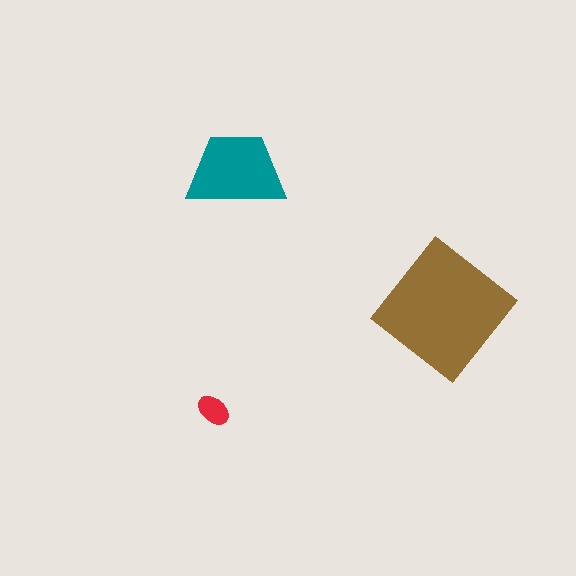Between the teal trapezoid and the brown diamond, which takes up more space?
The brown diamond.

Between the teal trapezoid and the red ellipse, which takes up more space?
The teal trapezoid.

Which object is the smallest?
The red ellipse.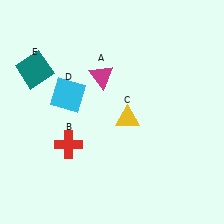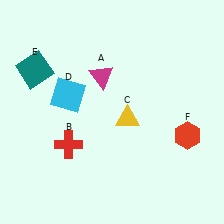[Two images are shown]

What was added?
A red hexagon (F) was added in Image 2.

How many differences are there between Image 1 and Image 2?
There is 1 difference between the two images.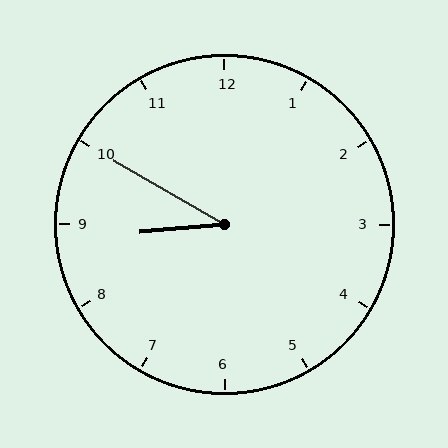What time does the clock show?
8:50.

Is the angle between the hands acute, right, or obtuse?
It is acute.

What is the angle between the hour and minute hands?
Approximately 35 degrees.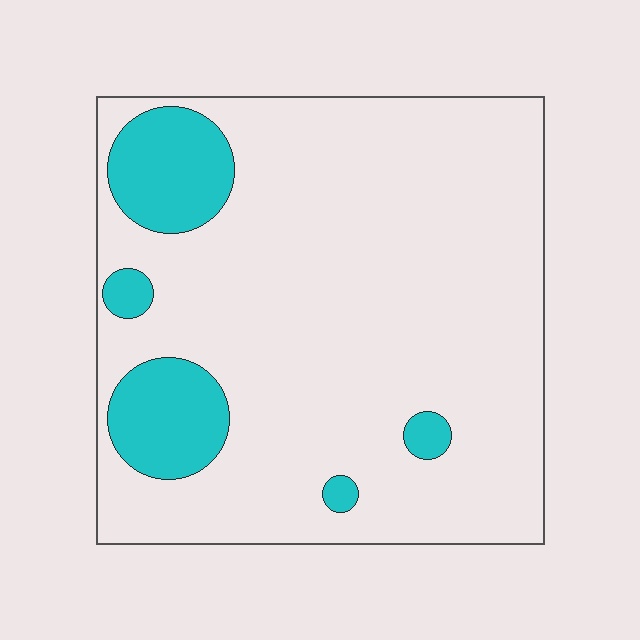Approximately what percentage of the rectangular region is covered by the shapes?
Approximately 15%.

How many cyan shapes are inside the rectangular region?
5.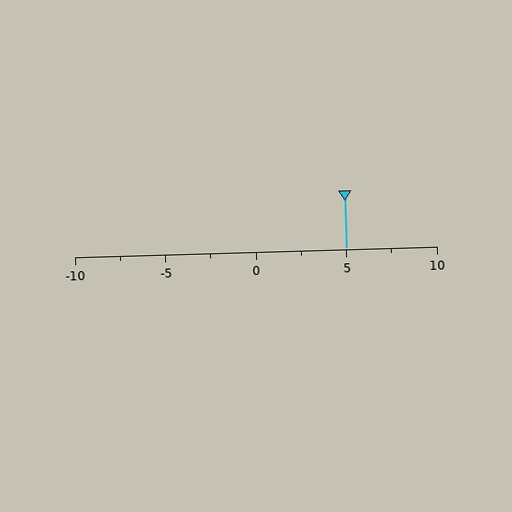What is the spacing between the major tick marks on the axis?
The major ticks are spaced 5 apart.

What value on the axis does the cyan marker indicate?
The marker indicates approximately 5.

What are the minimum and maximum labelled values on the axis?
The axis runs from -10 to 10.